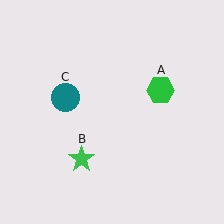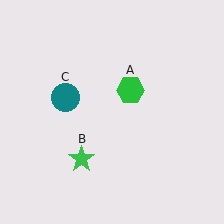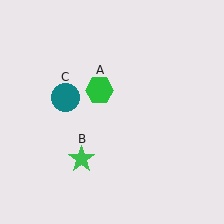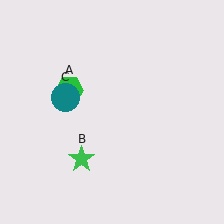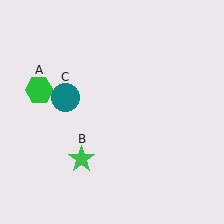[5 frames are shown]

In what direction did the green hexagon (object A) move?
The green hexagon (object A) moved left.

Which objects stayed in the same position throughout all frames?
Green star (object B) and teal circle (object C) remained stationary.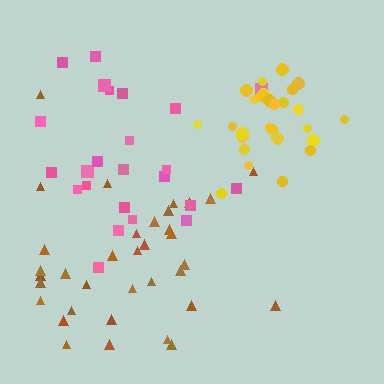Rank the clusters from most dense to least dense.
yellow, pink, brown.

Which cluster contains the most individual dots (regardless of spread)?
Brown (35).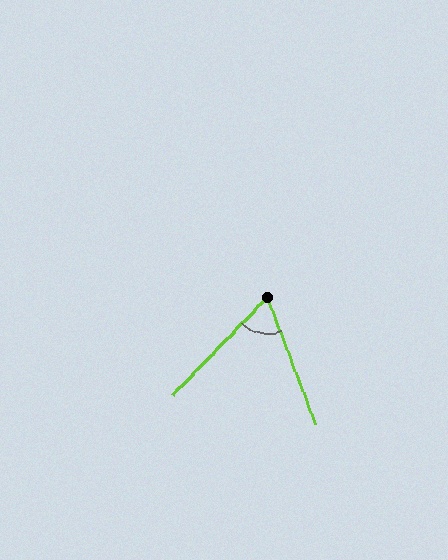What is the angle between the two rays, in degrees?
Approximately 65 degrees.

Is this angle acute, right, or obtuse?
It is acute.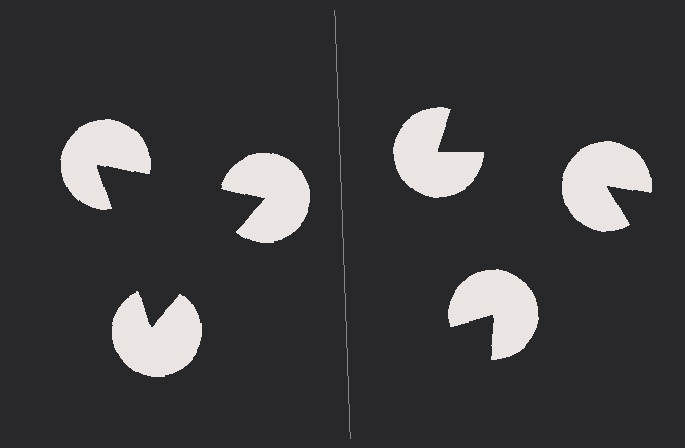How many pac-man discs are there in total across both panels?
6 — 3 on each side.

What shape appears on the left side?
An illusory triangle.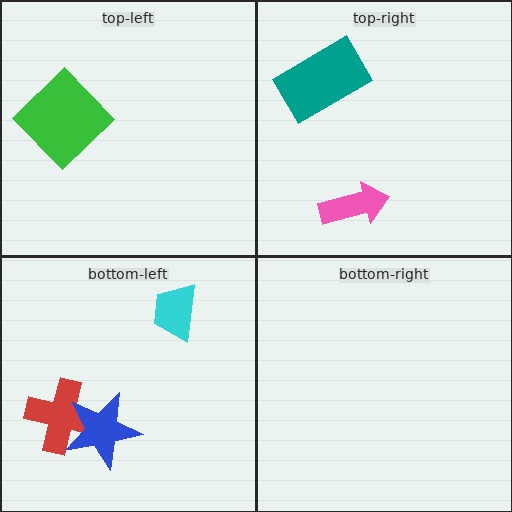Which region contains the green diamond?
The top-left region.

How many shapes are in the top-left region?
1.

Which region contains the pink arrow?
The top-right region.